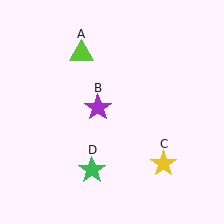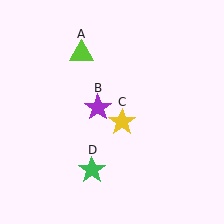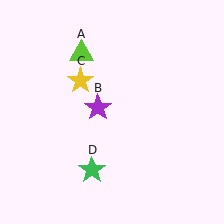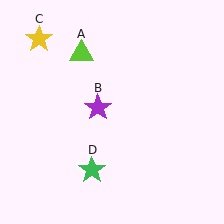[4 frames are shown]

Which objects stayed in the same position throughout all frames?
Lime triangle (object A) and purple star (object B) and green star (object D) remained stationary.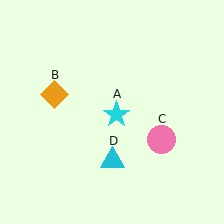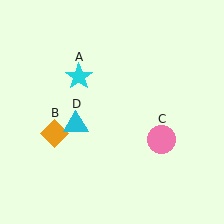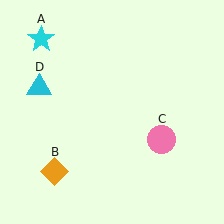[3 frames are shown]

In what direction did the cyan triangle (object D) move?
The cyan triangle (object D) moved up and to the left.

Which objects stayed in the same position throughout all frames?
Pink circle (object C) remained stationary.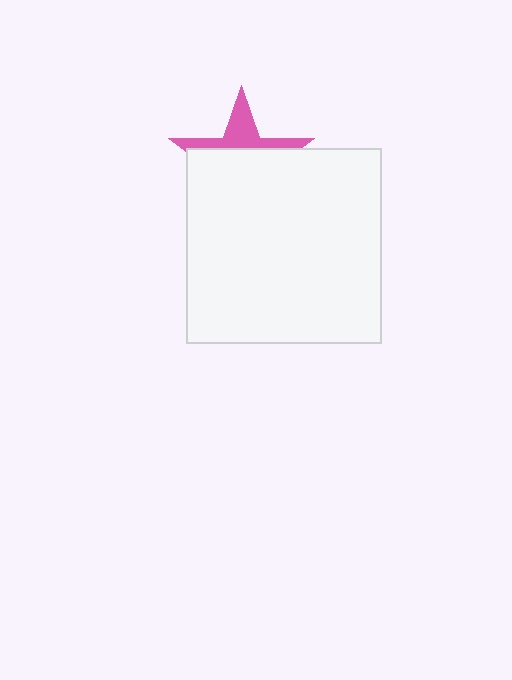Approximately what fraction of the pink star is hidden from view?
Roughly 67% of the pink star is hidden behind the white square.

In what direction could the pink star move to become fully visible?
The pink star could move up. That would shift it out from behind the white square entirely.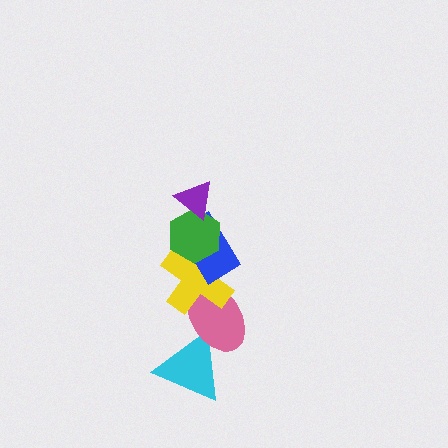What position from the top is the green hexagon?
The green hexagon is 2nd from the top.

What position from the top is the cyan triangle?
The cyan triangle is 6th from the top.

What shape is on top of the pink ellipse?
The yellow cross is on top of the pink ellipse.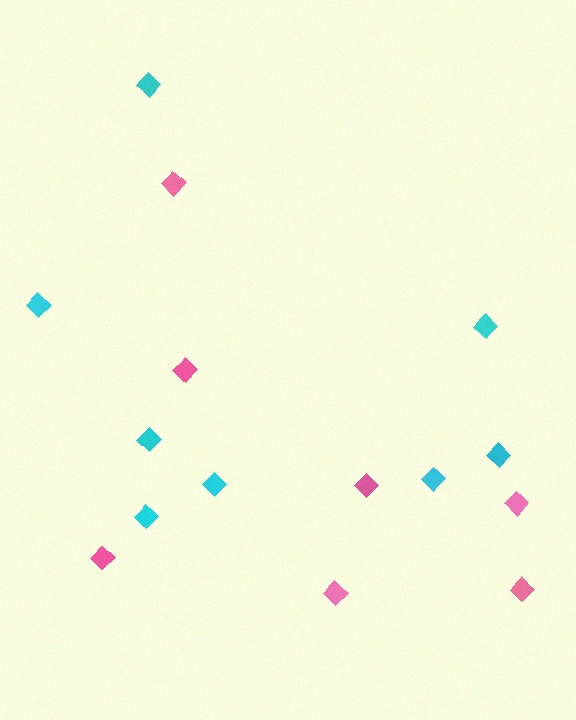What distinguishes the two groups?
There are 2 groups: one group of pink diamonds (7) and one group of cyan diamonds (8).